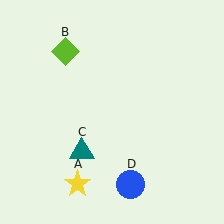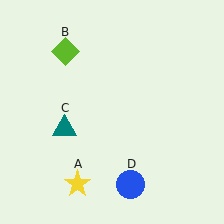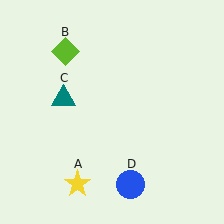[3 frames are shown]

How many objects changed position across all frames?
1 object changed position: teal triangle (object C).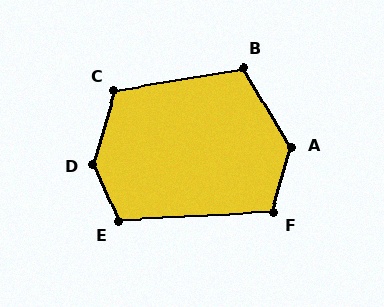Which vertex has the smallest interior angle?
F, at approximately 109 degrees.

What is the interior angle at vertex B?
Approximately 111 degrees (obtuse).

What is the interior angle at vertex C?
Approximately 116 degrees (obtuse).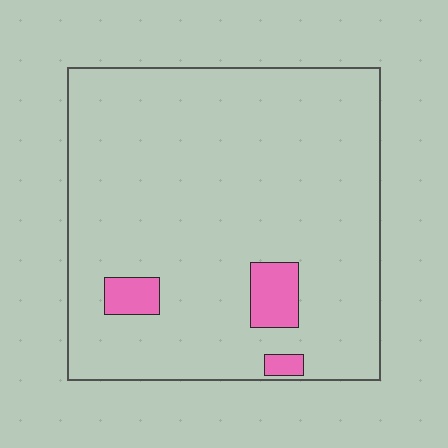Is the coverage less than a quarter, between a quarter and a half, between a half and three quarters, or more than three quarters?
Less than a quarter.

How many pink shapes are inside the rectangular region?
3.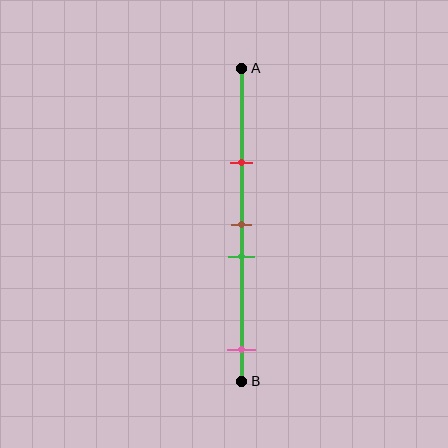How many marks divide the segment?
There are 4 marks dividing the segment.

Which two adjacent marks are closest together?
The brown and green marks are the closest adjacent pair.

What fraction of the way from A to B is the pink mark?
The pink mark is approximately 90% (0.9) of the way from A to B.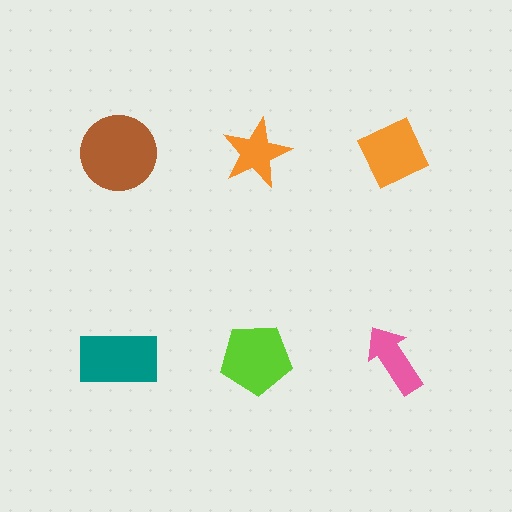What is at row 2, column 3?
A pink arrow.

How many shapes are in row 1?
3 shapes.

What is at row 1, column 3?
An orange diamond.